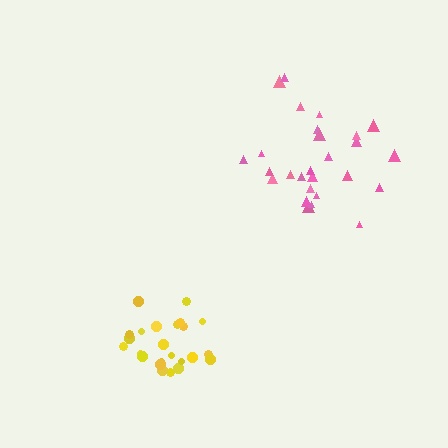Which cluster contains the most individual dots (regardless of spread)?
Pink (27).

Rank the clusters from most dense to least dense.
yellow, pink.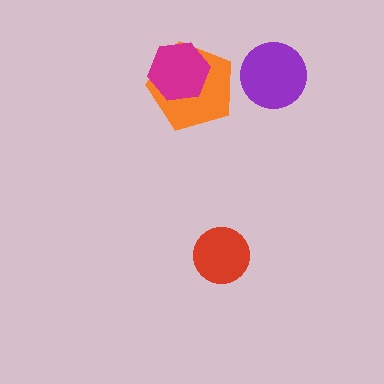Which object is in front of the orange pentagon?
The magenta hexagon is in front of the orange pentagon.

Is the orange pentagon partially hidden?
Yes, it is partially covered by another shape.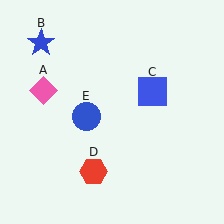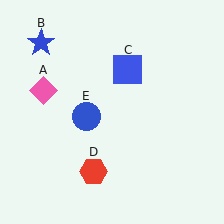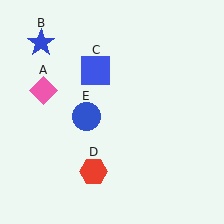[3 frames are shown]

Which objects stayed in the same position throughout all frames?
Pink diamond (object A) and blue star (object B) and red hexagon (object D) and blue circle (object E) remained stationary.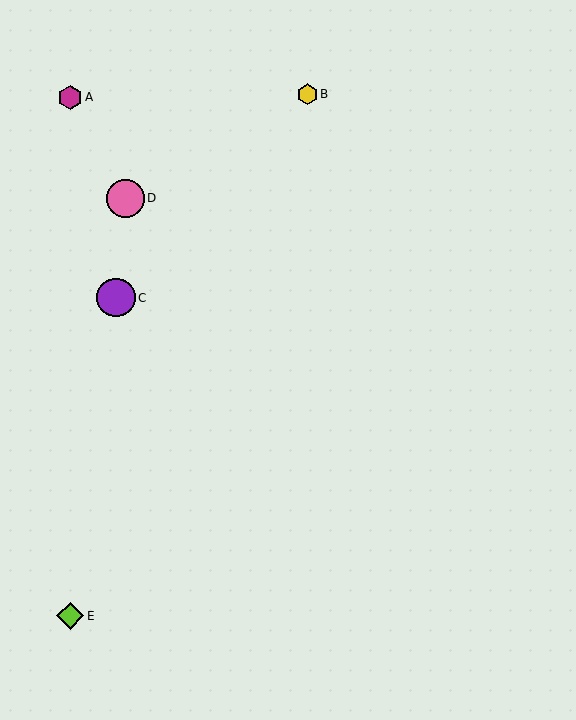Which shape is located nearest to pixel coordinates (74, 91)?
The magenta hexagon (labeled A) at (70, 97) is nearest to that location.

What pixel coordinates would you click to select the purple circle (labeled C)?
Click at (116, 298) to select the purple circle C.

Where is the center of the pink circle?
The center of the pink circle is at (125, 198).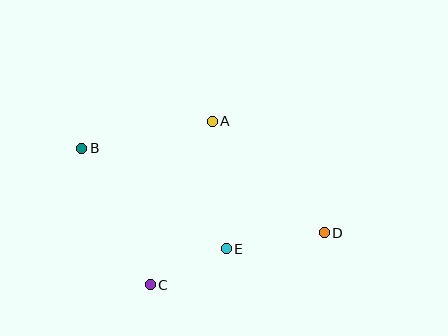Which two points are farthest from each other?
Points B and D are farthest from each other.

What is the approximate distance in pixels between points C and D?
The distance between C and D is approximately 182 pixels.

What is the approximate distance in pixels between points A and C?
The distance between A and C is approximately 175 pixels.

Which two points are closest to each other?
Points C and E are closest to each other.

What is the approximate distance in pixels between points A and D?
The distance between A and D is approximately 158 pixels.